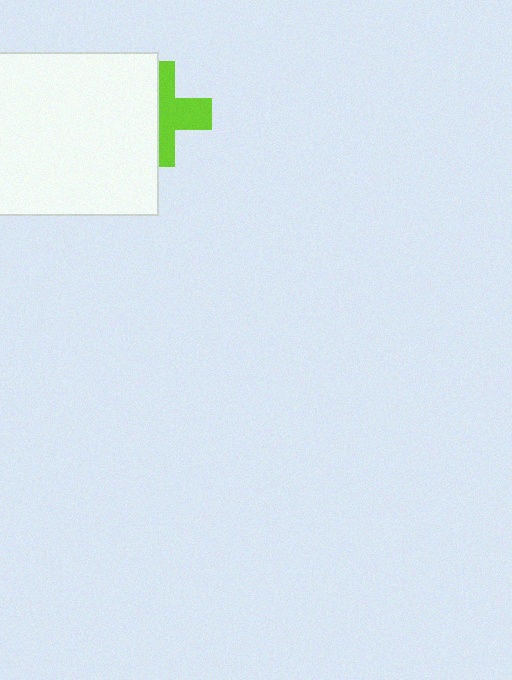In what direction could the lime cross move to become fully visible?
The lime cross could move right. That would shift it out from behind the white square entirely.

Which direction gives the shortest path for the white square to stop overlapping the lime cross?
Moving left gives the shortest separation.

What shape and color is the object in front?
The object in front is a white square.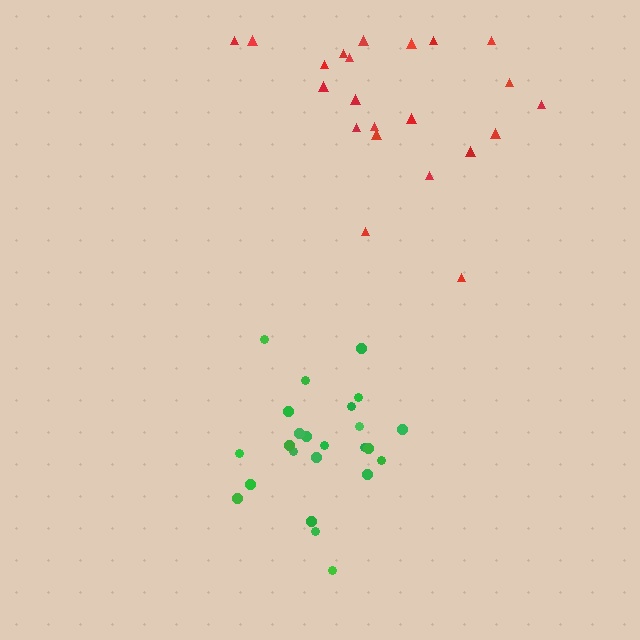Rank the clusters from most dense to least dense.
green, red.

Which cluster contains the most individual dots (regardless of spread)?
Green (24).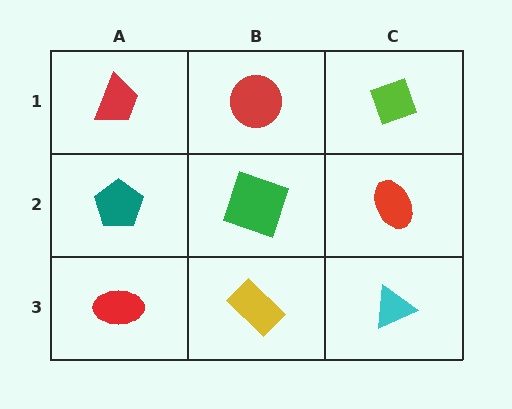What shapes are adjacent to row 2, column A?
A red trapezoid (row 1, column A), a red ellipse (row 3, column A), a green square (row 2, column B).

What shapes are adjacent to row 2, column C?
A lime diamond (row 1, column C), a cyan triangle (row 3, column C), a green square (row 2, column B).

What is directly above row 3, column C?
A red ellipse.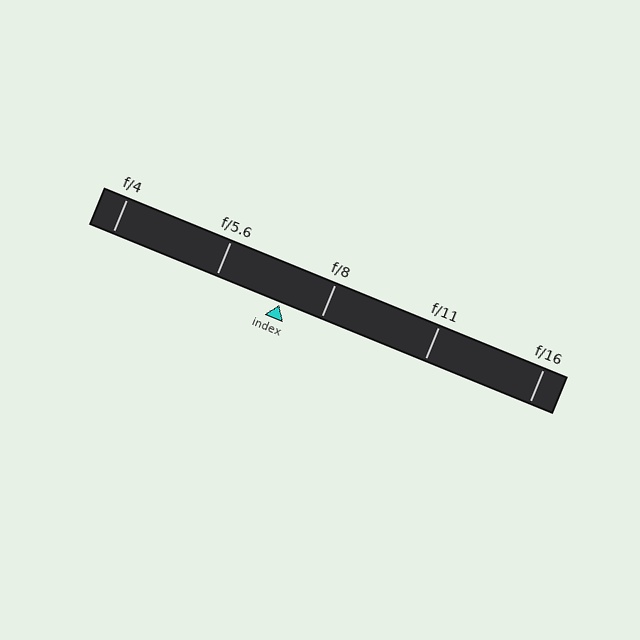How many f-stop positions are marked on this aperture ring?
There are 5 f-stop positions marked.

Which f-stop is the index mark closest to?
The index mark is closest to f/8.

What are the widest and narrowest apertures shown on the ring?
The widest aperture shown is f/4 and the narrowest is f/16.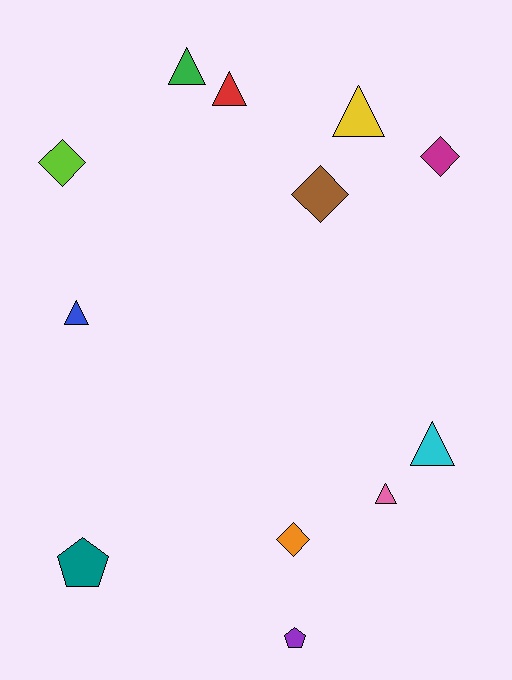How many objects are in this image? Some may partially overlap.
There are 12 objects.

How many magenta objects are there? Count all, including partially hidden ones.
There is 1 magenta object.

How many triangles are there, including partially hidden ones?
There are 6 triangles.